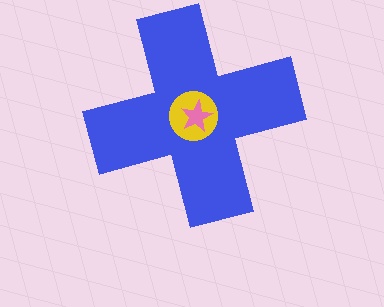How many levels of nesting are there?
3.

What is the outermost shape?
The blue cross.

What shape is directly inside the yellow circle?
The pink star.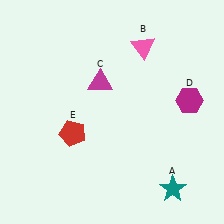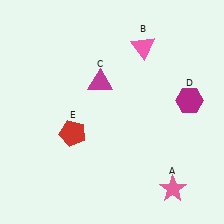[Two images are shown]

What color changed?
The star (A) changed from teal in Image 1 to pink in Image 2.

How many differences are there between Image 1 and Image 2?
There is 1 difference between the two images.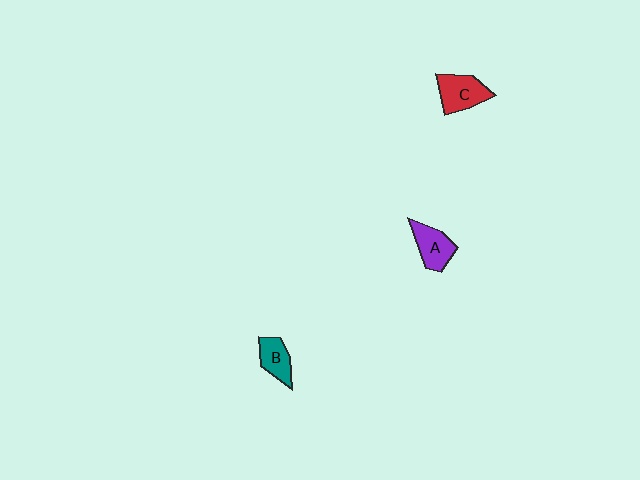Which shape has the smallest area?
Shape B (teal).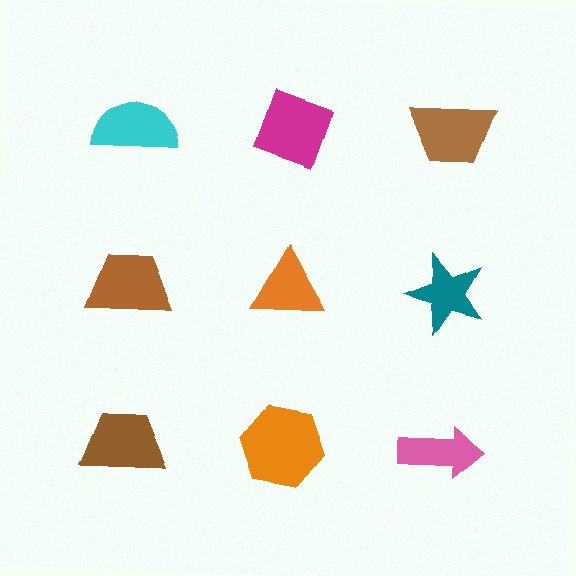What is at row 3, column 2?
An orange hexagon.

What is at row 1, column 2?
A magenta diamond.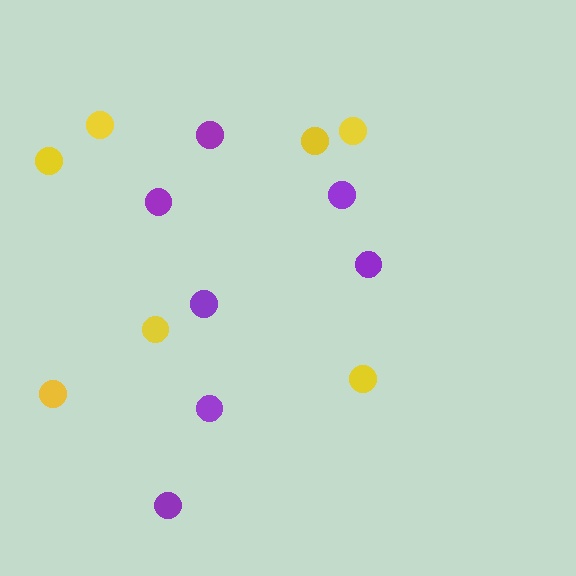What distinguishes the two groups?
There are 2 groups: one group of purple circles (7) and one group of yellow circles (7).